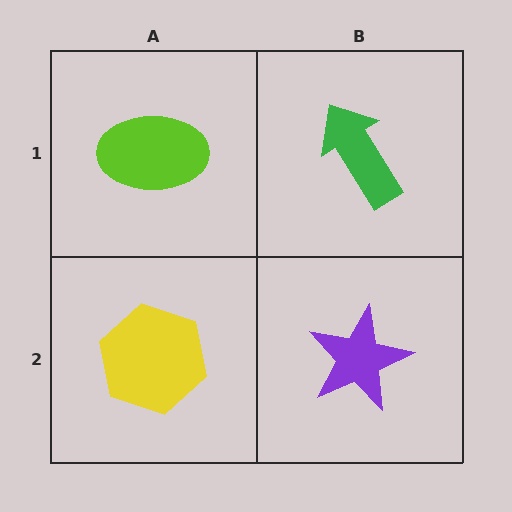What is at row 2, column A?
A yellow hexagon.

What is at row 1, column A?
A lime ellipse.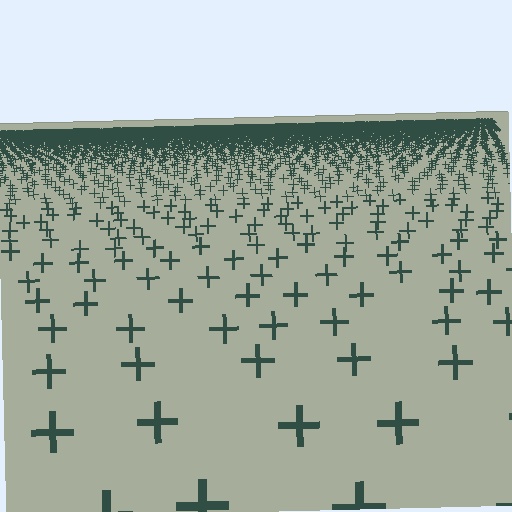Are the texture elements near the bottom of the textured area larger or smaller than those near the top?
Larger. Near the bottom, elements are closer to the viewer and appear at a bigger on-screen size.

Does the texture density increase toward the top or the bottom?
Density increases toward the top.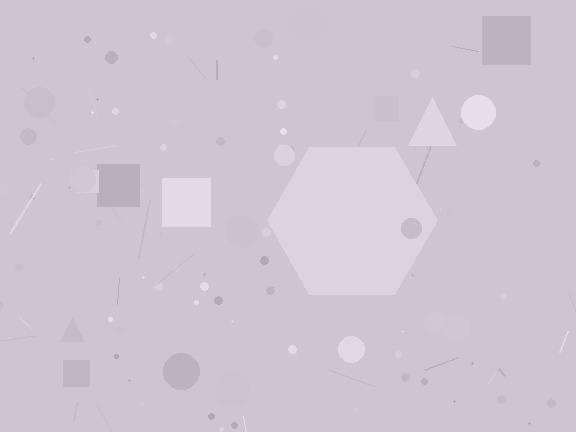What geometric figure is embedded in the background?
A hexagon is embedded in the background.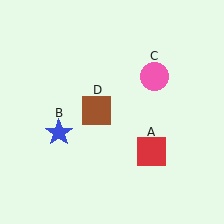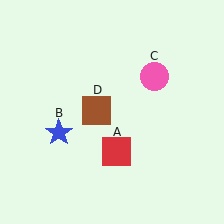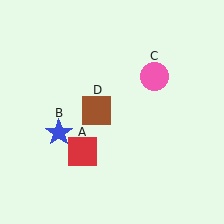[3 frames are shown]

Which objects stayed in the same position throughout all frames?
Blue star (object B) and pink circle (object C) and brown square (object D) remained stationary.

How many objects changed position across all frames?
1 object changed position: red square (object A).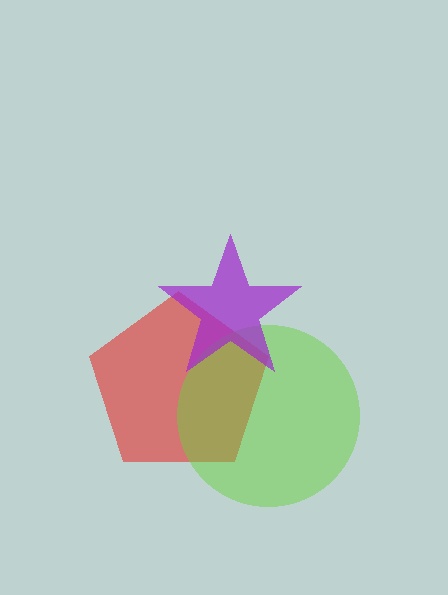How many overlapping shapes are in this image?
There are 3 overlapping shapes in the image.